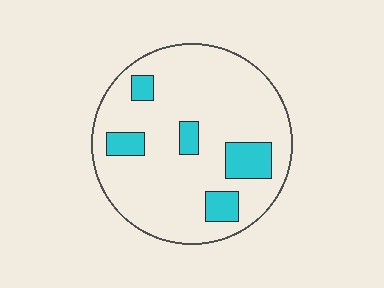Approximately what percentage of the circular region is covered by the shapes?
Approximately 15%.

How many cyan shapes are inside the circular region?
5.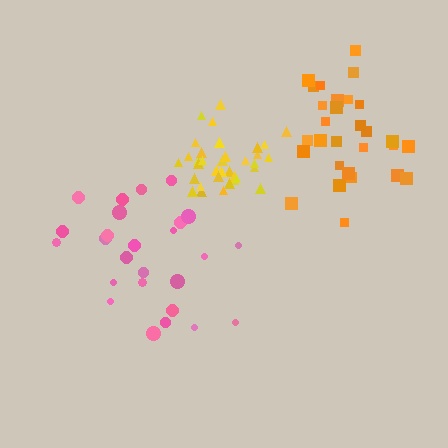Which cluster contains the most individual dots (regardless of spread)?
Yellow (35).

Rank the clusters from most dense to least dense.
yellow, orange, pink.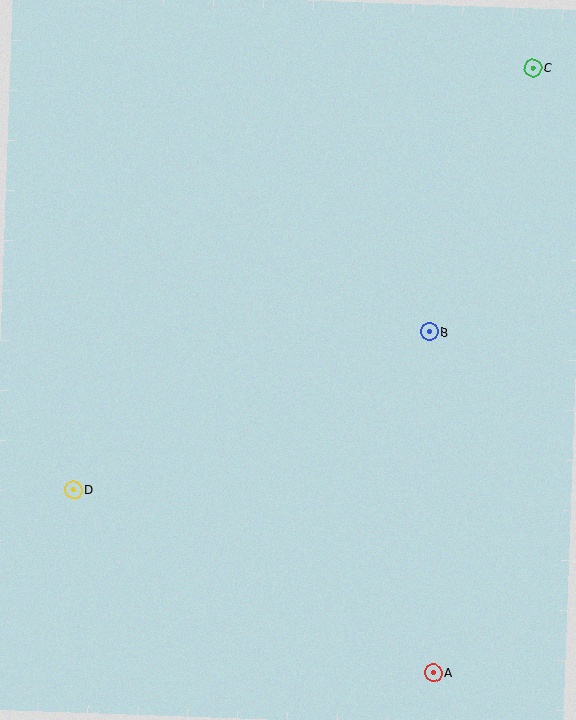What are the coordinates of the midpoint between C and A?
The midpoint between C and A is at (483, 370).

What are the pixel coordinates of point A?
Point A is at (433, 672).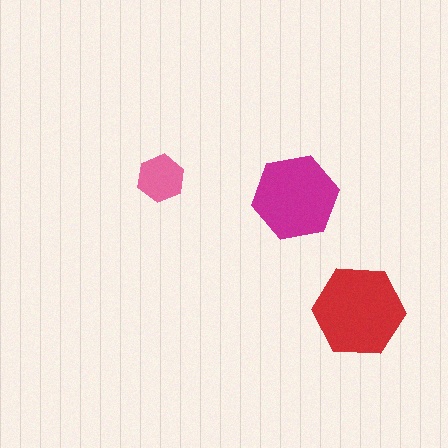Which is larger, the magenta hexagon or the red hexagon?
The red one.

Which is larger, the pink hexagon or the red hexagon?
The red one.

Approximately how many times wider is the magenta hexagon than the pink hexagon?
About 2 times wider.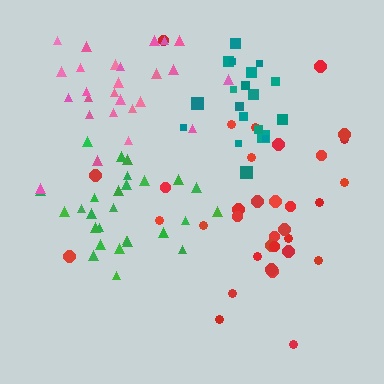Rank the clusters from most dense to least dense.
teal, green, pink, red.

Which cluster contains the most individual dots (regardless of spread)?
Red (34).